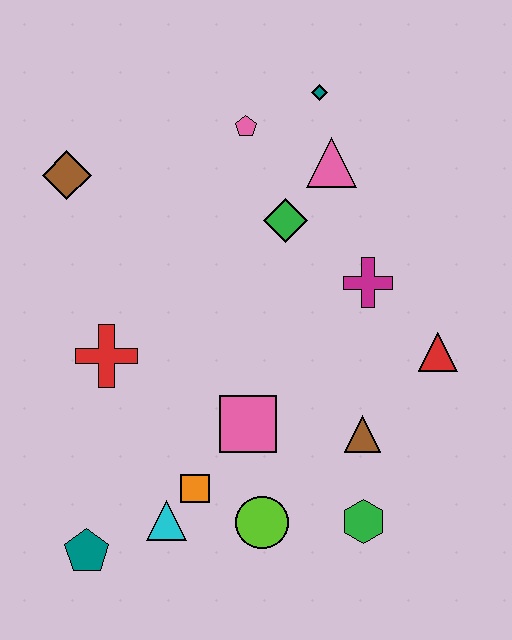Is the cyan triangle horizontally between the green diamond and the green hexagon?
No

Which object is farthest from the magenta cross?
The teal pentagon is farthest from the magenta cross.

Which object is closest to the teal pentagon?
The cyan triangle is closest to the teal pentagon.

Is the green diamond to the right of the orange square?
Yes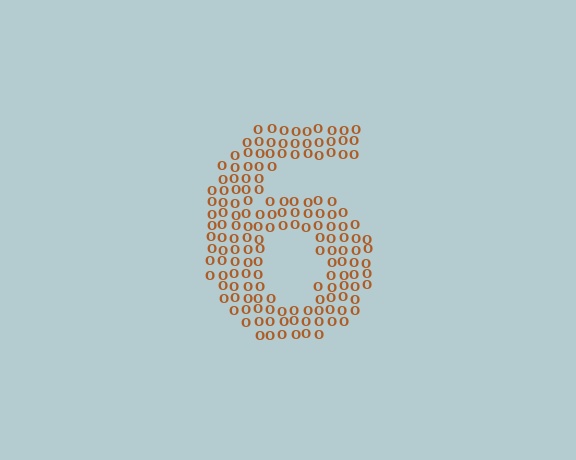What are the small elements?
The small elements are letter O's.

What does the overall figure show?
The overall figure shows the digit 6.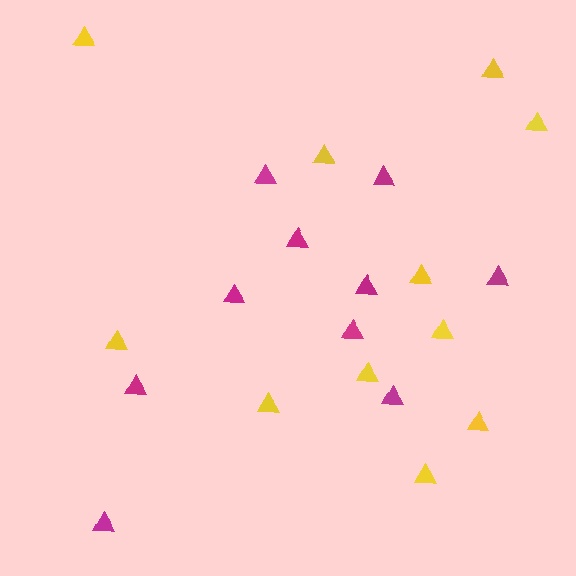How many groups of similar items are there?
There are 2 groups: one group of magenta triangles (10) and one group of yellow triangles (11).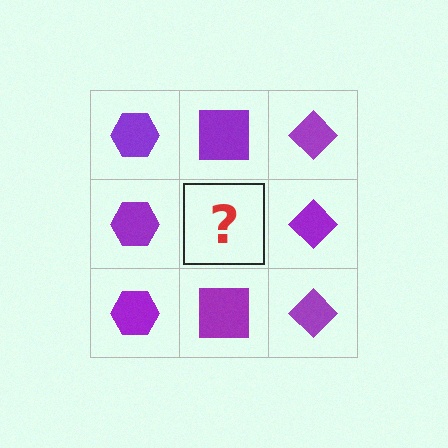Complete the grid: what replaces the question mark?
The question mark should be replaced with a purple square.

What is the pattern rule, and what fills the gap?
The rule is that each column has a consistent shape. The gap should be filled with a purple square.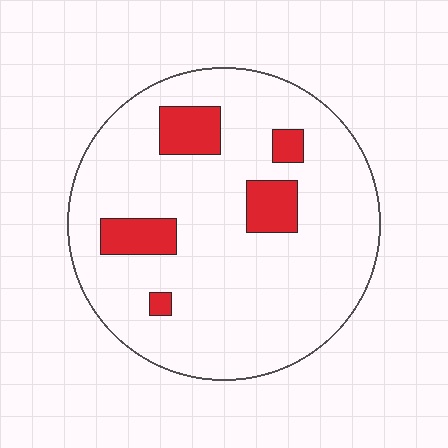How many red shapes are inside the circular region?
5.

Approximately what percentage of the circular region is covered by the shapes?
Approximately 15%.